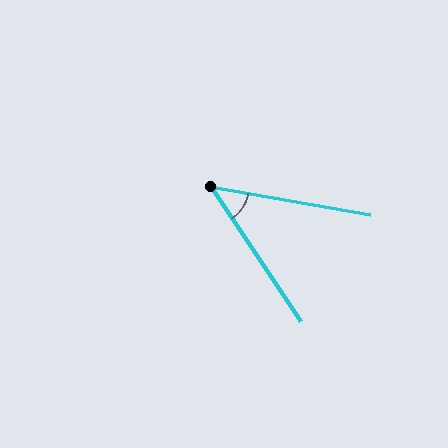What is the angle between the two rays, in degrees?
Approximately 46 degrees.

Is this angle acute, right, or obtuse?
It is acute.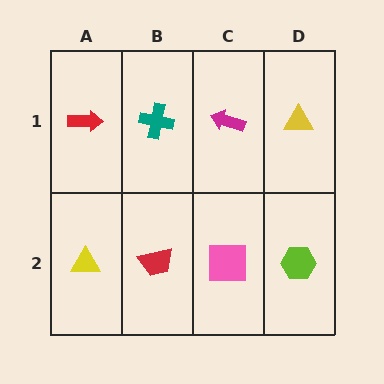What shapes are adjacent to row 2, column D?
A yellow triangle (row 1, column D), a pink square (row 2, column C).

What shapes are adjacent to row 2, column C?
A magenta arrow (row 1, column C), a red trapezoid (row 2, column B), a lime hexagon (row 2, column D).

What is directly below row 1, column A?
A yellow triangle.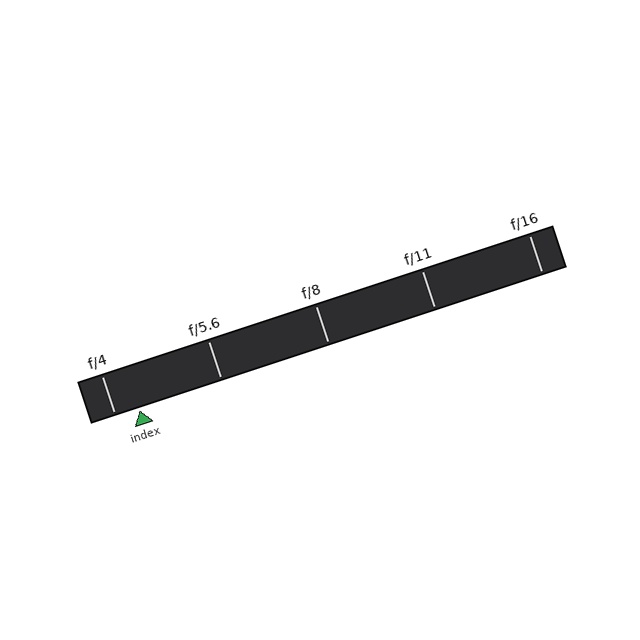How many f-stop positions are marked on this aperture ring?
There are 5 f-stop positions marked.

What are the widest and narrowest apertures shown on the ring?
The widest aperture shown is f/4 and the narrowest is f/16.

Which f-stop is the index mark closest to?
The index mark is closest to f/4.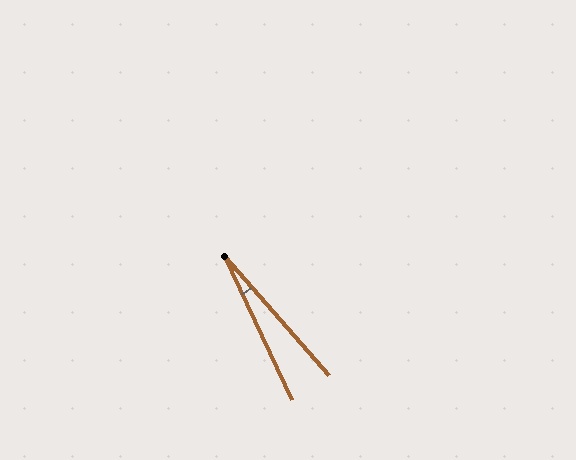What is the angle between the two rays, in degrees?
Approximately 16 degrees.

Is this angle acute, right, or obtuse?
It is acute.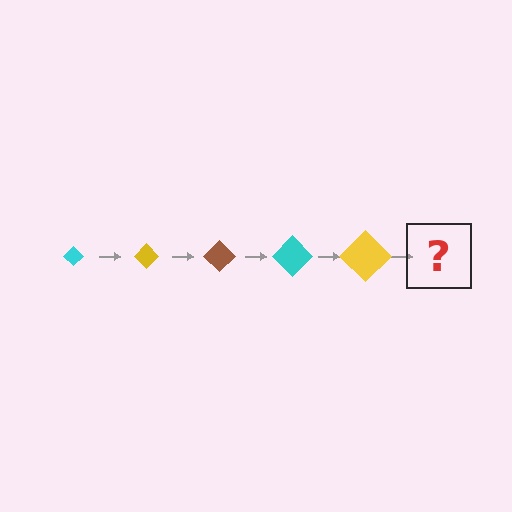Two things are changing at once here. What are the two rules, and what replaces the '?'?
The two rules are that the diamond grows larger each step and the color cycles through cyan, yellow, and brown. The '?' should be a brown diamond, larger than the previous one.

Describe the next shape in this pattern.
It should be a brown diamond, larger than the previous one.